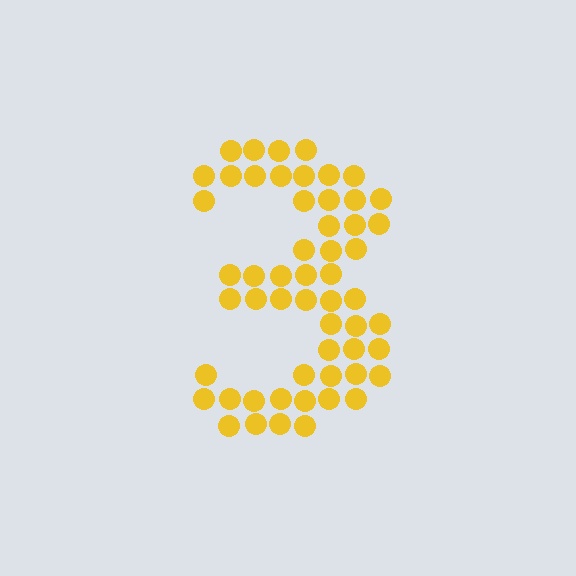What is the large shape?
The large shape is the digit 3.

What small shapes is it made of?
It is made of small circles.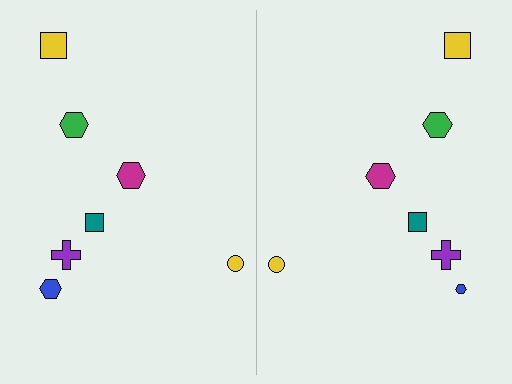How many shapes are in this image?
There are 14 shapes in this image.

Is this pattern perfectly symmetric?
No, the pattern is not perfectly symmetric. The blue hexagon on the right side has a different size than its mirror counterpart.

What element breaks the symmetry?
The blue hexagon on the right side has a different size than its mirror counterpart.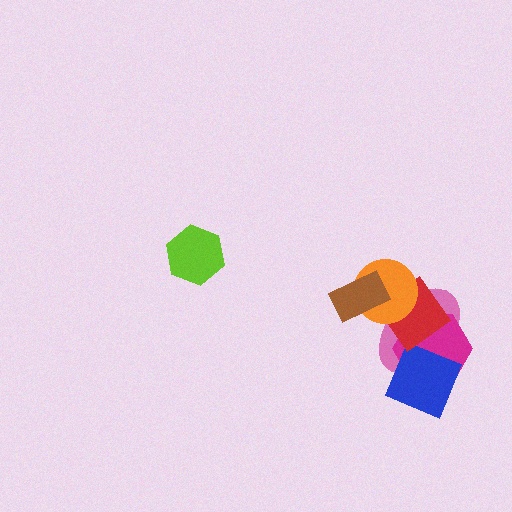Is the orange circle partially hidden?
Yes, it is partially covered by another shape.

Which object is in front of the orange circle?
The brown rectangle is in front of the orange circle.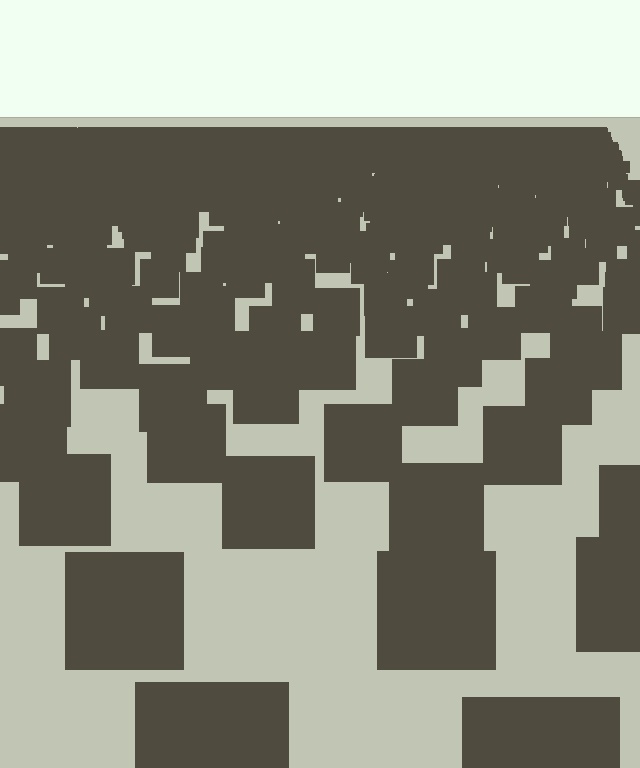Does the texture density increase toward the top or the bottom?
Density increases toward the top.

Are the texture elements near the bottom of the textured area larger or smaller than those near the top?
Larger. Near the bottom, elements are closer to the viewer and appear at a bigger on-screen size.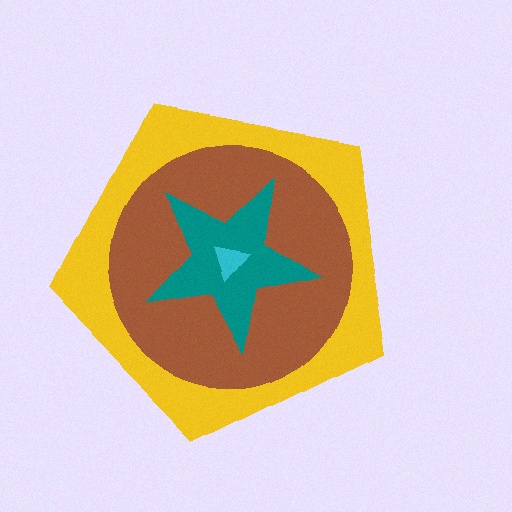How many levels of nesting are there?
4.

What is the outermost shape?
The yellow pentagon.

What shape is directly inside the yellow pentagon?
The brown circle.